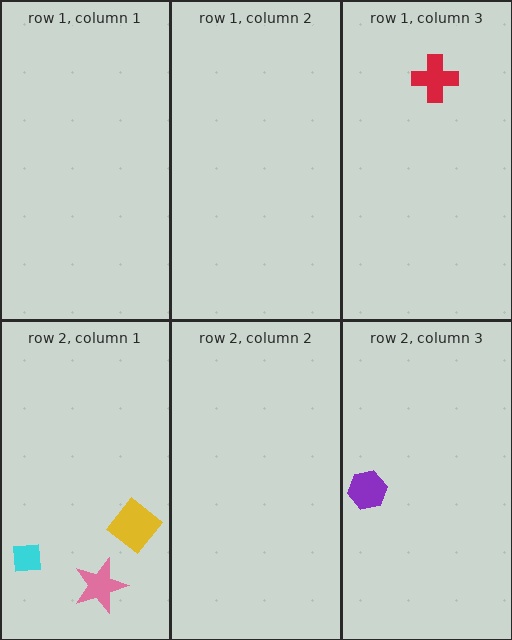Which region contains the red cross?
The row 1, column 3 region.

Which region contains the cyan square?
The row 2, column 1 region.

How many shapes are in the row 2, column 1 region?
3.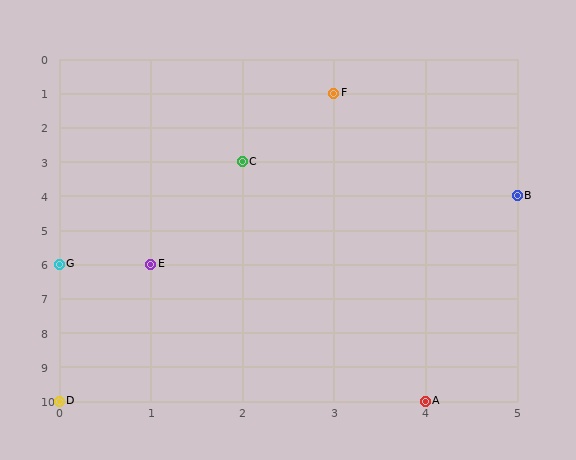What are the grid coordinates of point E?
Point E is at grid coordinates (1, 6).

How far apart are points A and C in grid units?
Points A and C are 2 columns and 7 rows apart (about 7.3 grid units diagonally).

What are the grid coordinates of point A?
Point A is at grid coordinates (4, 10).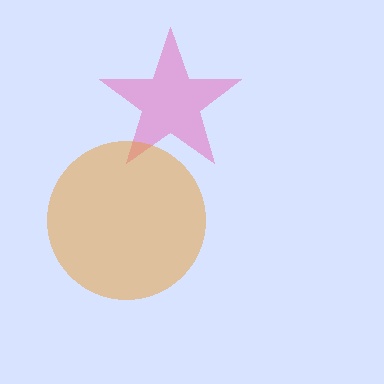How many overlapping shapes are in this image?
There are 2 overlapping shapes in the image.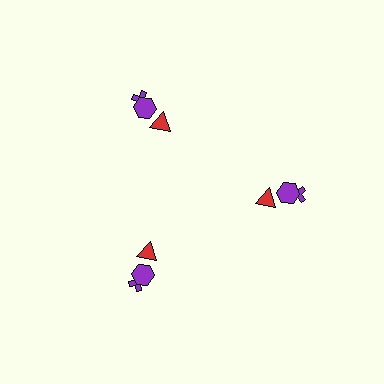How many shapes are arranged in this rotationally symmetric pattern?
There are 9 shapes, arranged in 3 groups of 3.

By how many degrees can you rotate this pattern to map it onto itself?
The pattern maps onto itself every 120 degrees of rotation.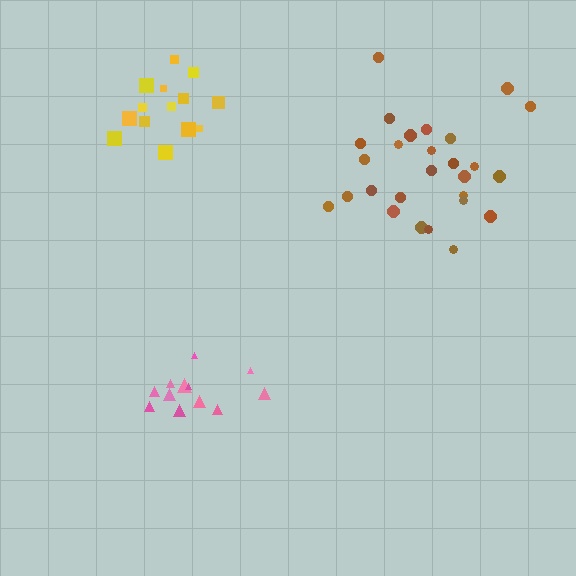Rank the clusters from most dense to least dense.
yellow, pink, brown.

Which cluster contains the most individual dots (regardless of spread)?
Brown (27).